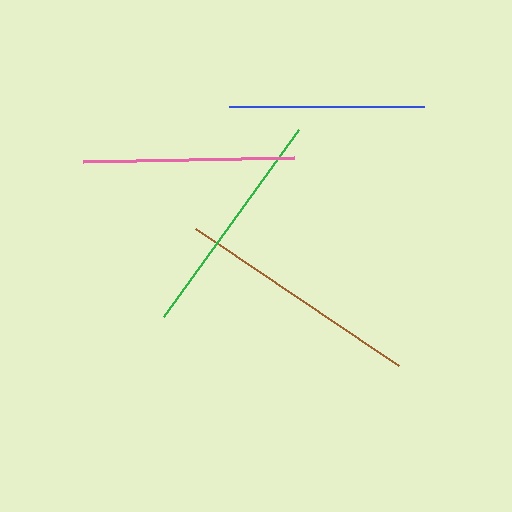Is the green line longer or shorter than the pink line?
The green line is longer than the pink line.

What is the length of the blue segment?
The blue segment is approximately 195 pixels long.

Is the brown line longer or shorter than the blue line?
The brown line is longer than the blue line.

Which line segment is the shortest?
The blue line is the shortest at approximately 195 pixels.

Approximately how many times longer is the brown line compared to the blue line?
The brown line is approximately 1.3 times the length of the blue line.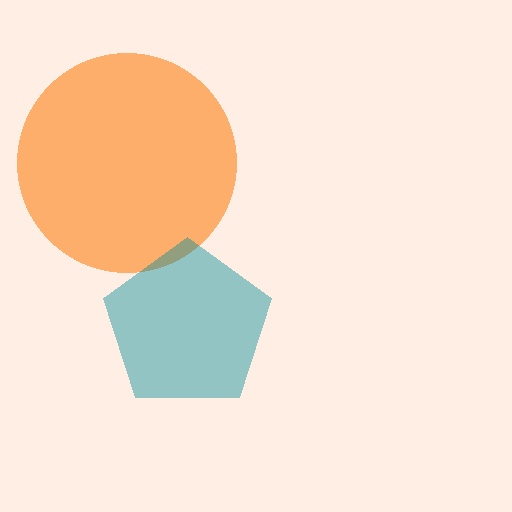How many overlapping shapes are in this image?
There are 2 overlapping shapes in the image.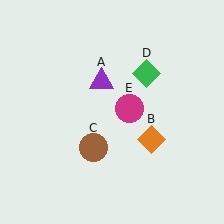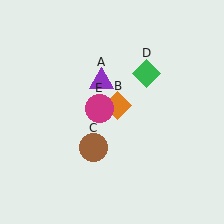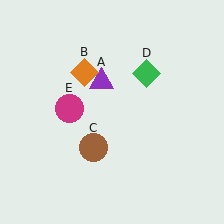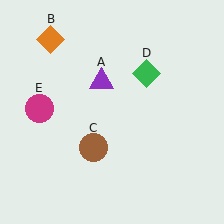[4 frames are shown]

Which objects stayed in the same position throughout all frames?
Purple triangle (object A) and brown circle (object C) and green diamond (object D) remained stationary.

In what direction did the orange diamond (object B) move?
The orange diamond (object B) moved up and to the left.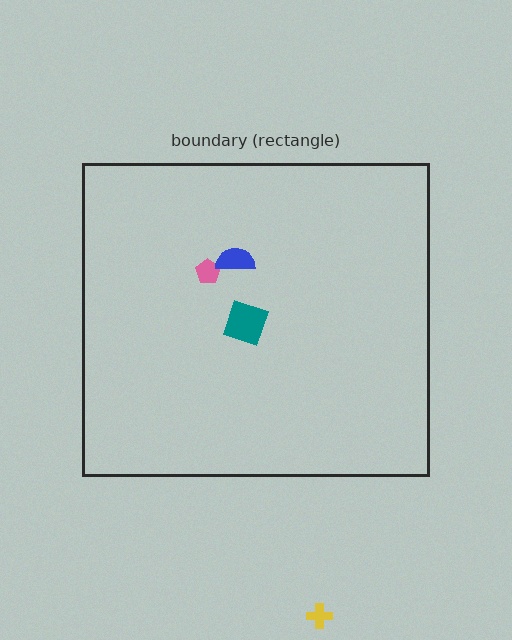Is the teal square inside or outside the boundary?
Inside.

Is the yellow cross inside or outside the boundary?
Outside.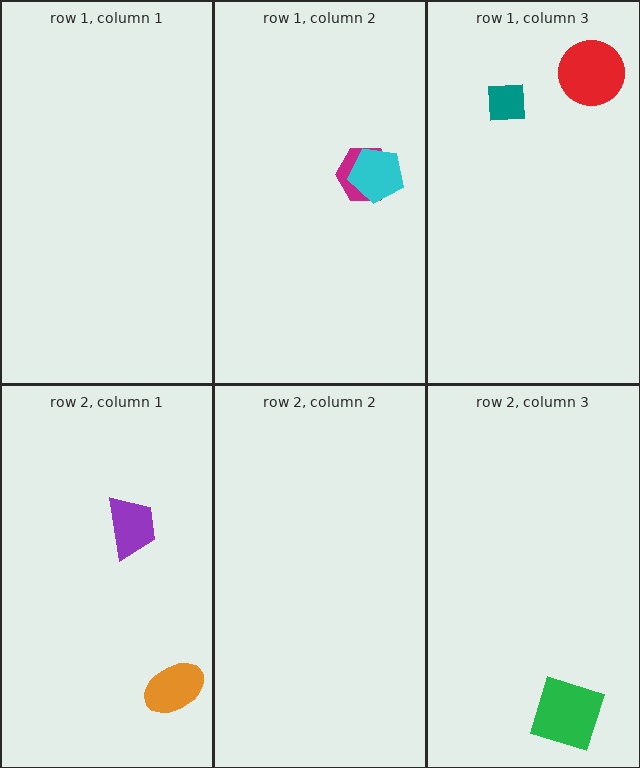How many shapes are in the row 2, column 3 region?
1.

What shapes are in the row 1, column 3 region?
The teal square, the red circle.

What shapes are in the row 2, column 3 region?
The green square.